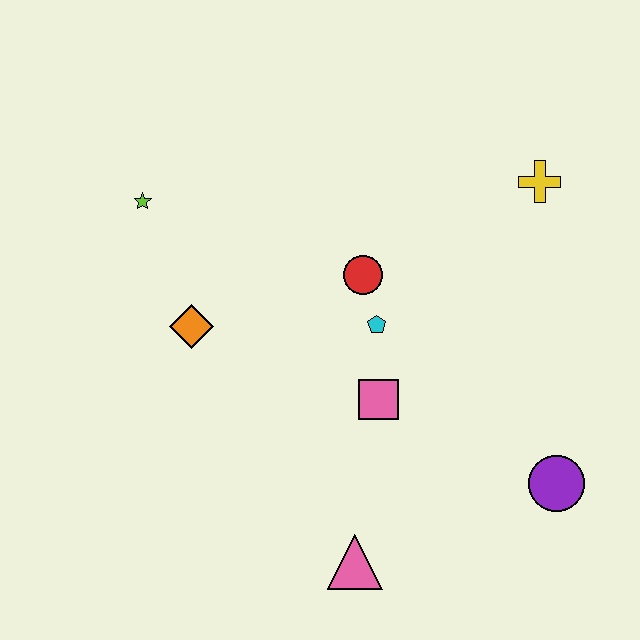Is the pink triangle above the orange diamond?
No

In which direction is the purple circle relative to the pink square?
The purple circle is to the right of the pink square.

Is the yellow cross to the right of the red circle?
Yes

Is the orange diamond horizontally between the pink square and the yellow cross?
No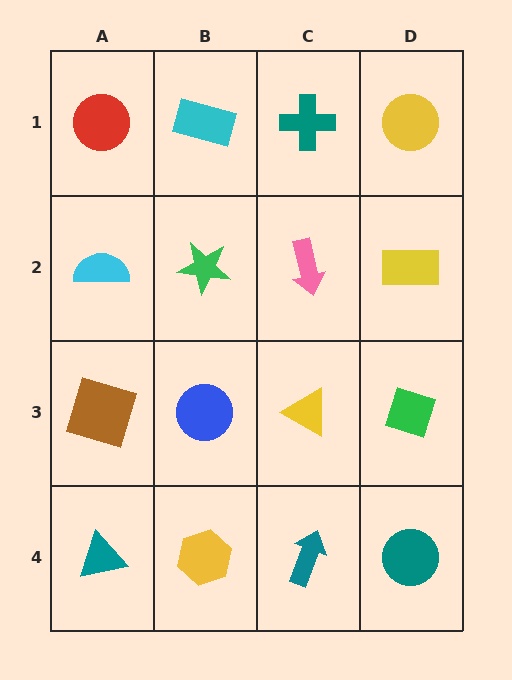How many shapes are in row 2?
4 shapes.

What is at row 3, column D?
A green diamond.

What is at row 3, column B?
A blue circle.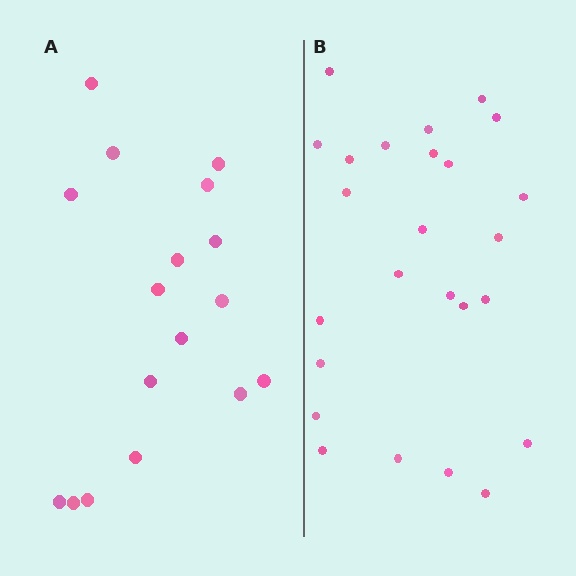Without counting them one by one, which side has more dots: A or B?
Region B (the right region) has more dots.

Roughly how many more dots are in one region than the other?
Region B has roughly 8 or so more dots than region A.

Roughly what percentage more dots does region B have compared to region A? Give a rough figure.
About 45% more.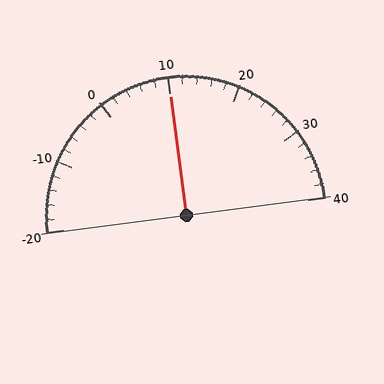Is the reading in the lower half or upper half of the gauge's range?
The reading is in the upper half of the range (-20 to 40).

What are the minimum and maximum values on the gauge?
The gauge ranges from -20 to 40.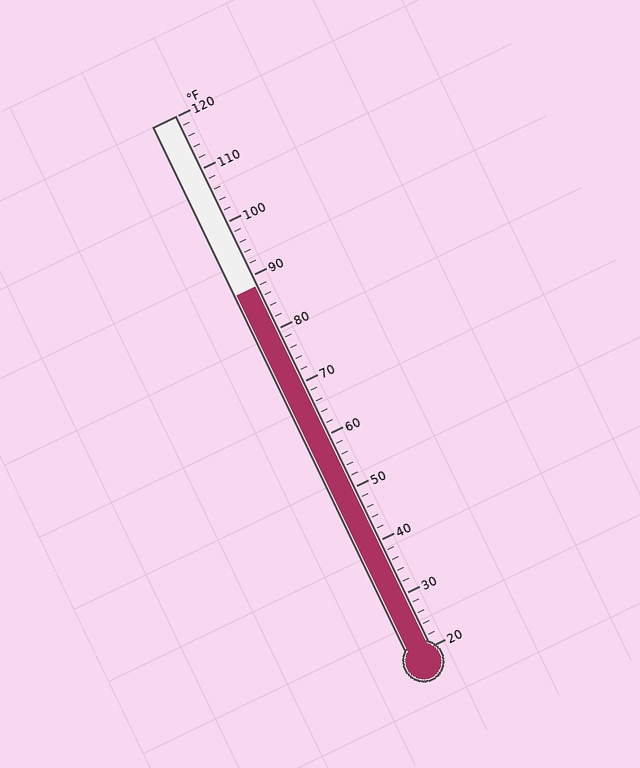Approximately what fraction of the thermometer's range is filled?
The thermometer is filled to approximately 70% of its range.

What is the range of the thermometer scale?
The thermometer scale ranges from 20°F to 120°F.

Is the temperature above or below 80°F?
The temperature is above 80°F.